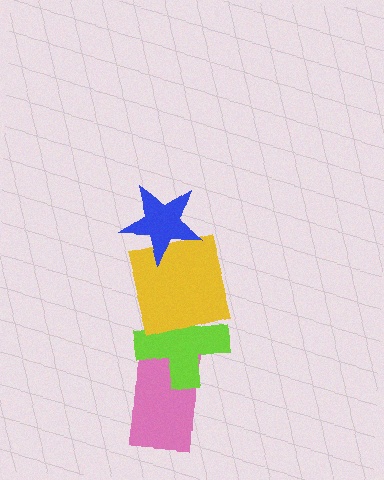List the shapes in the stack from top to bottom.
From top to bottom: the blue star, the yellow square, the lime cross, the pink rectangle.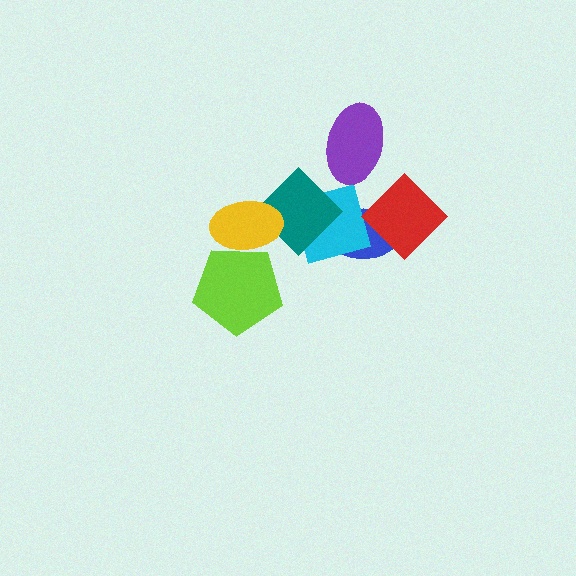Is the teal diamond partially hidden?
Yes, it is partially covered by another shape.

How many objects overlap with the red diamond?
2 objects overlap with the red diamond.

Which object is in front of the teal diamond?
The yellow ellipse is in front of the teal diamond.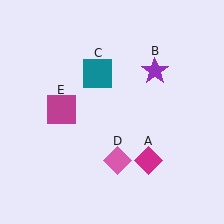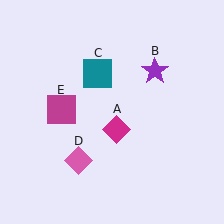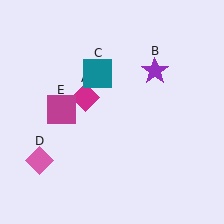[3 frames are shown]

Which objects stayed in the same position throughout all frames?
Purple star (object B) and teal square (object C) and magenta square (object E) remained stationary.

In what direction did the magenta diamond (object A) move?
The magenta diamond (object A) moved up and to the left.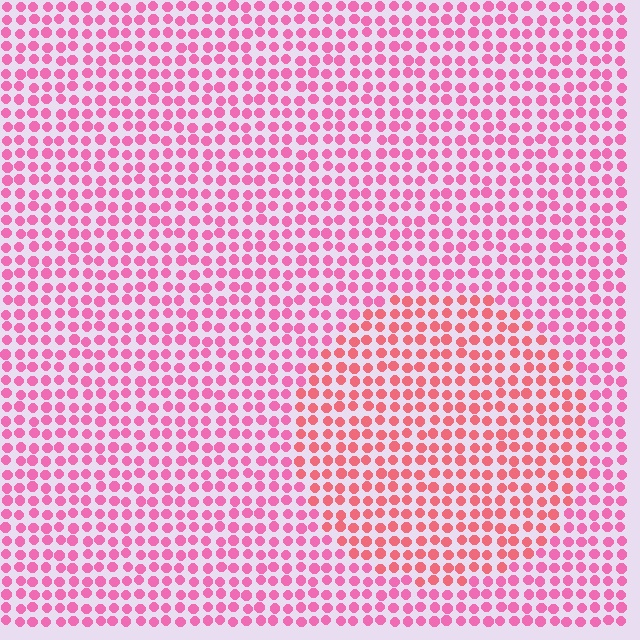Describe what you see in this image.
The image is filled with small pink elements in a uniform arrangement. A circle-shaped region is visible where the elements are tinted to a slightly different hue, forming a subtle color boundary.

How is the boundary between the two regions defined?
The boundary is defined purely by a slight shift in hue (about 25 degrees). Spacing, size, and orientation are identical on both sides.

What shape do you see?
I see a circle.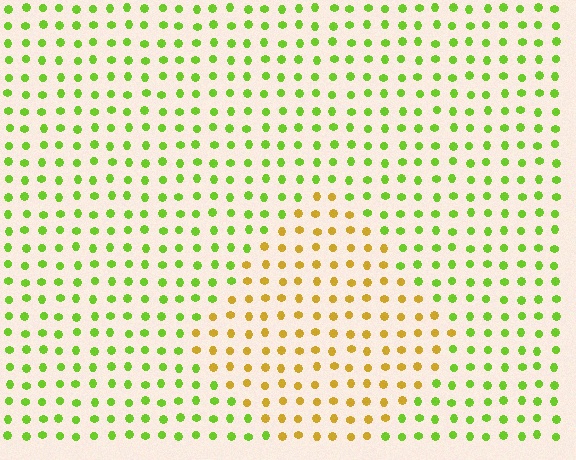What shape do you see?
I see a diamond.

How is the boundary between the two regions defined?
The boundary is defined purely by a slight shift in hue (about 50 degrees). Spacing, size, and orientation are identical on both sides.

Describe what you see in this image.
The image is filled with small lime elements in a uniform arrangement. A diamond-shaped region is visible where the elements are tinted to a slightly different hue, forming a subtle color boundary.